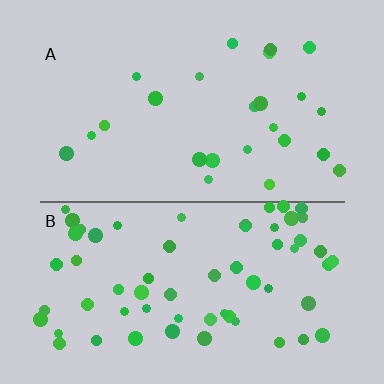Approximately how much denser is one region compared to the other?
Approximately 2.6× — region B over region A.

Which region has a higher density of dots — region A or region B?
B (the bottom).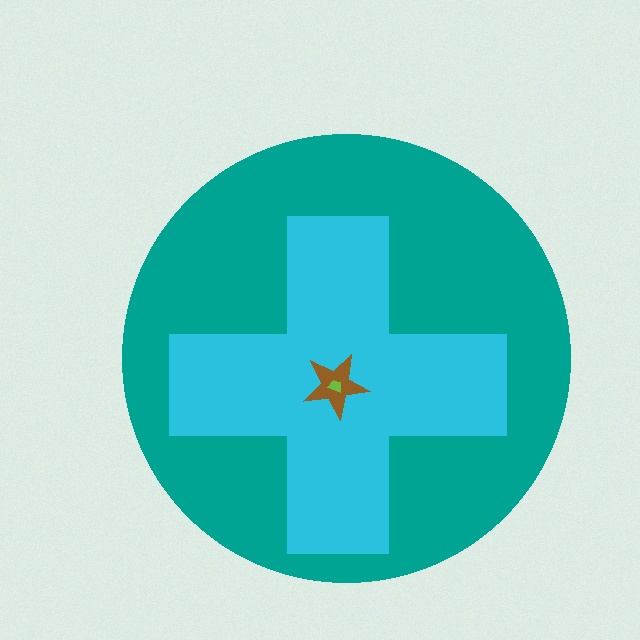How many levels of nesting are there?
4.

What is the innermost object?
The lime trapezoid.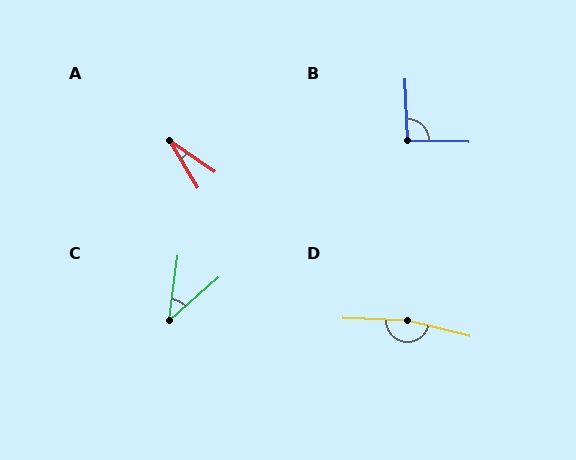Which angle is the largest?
D, at approximately 169 degrees.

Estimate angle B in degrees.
Approximately 94 degrees.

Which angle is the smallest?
A, at approximately 25 degrees.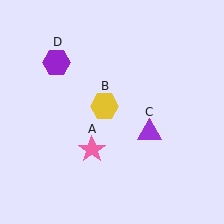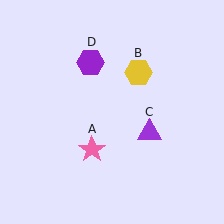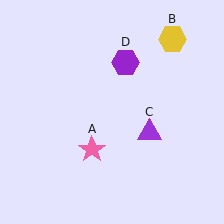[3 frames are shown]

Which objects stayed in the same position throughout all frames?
Pink star (object A) and purple triangle (object C) remained stationary.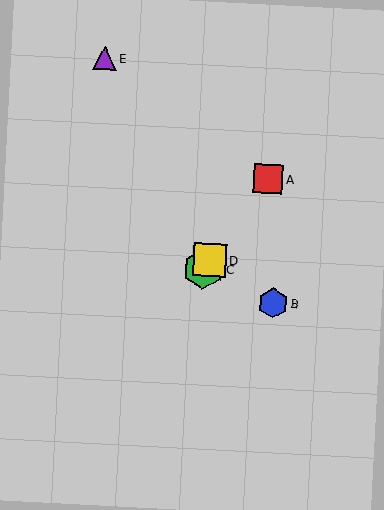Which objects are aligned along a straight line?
Objects A, C, D are aligned along a straight line.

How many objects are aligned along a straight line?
3 objects (A, C, D) are aligned along a straight line.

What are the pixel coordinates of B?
Object B is at (273, 303).